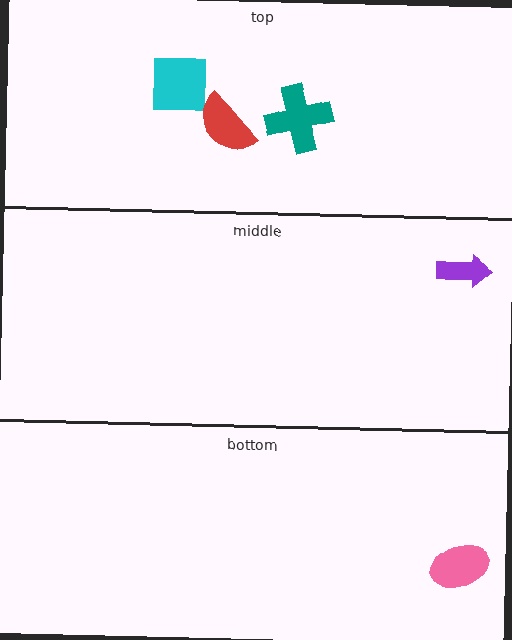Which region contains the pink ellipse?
The bottom region.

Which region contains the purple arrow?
The middle region.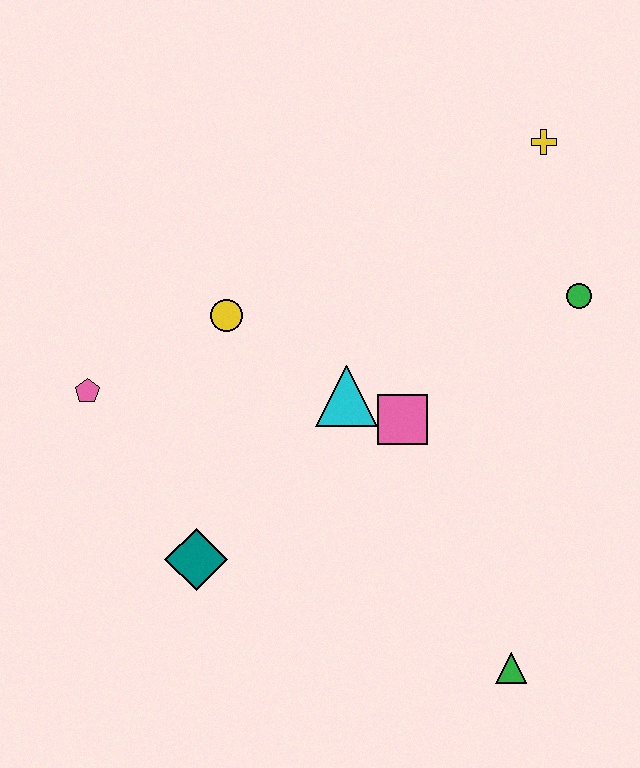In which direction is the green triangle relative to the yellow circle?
The green triangle is below the yellow circle.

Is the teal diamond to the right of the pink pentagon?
Yes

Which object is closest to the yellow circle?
The cyan triangle is closest to the yellow circle.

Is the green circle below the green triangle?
No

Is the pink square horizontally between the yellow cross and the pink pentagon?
Yes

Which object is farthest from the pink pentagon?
The yellow cross is farthest from the pink pentagon.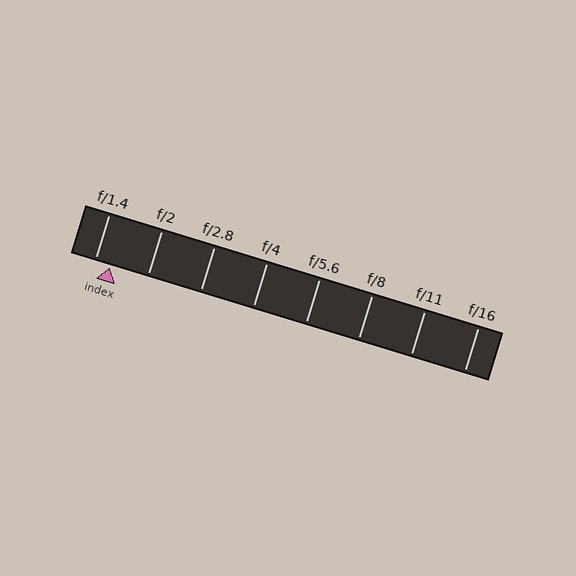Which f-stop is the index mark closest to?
The index mark is closest to f/1.4.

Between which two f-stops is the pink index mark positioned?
The index mark is between f/1.4 and f/2.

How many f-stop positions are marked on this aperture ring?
There are 8 f-stop positions marked.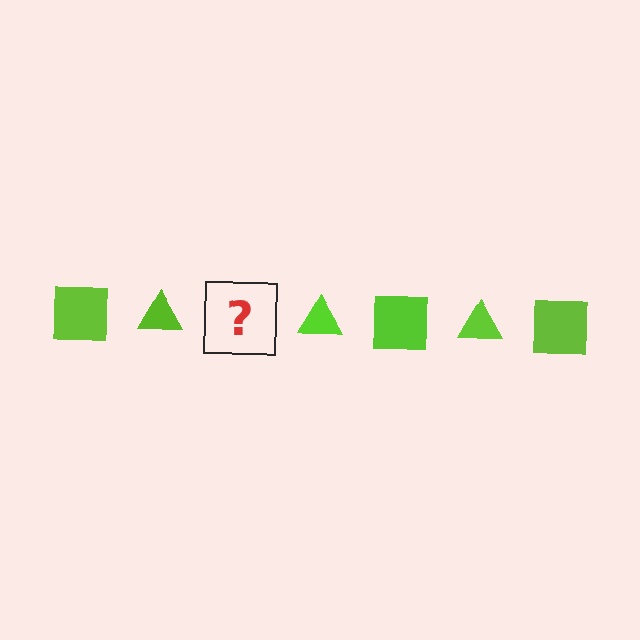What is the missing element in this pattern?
The missing element is a lime square.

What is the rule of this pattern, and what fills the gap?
The rule is that the pattern cycles through square, triangle shapes in lime. The gap should be filled with a lime square.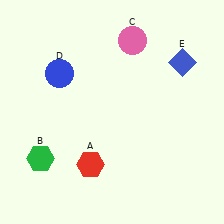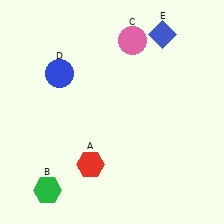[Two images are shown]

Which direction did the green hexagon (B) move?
The green hexagon (B) moved down.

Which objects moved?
The objects that moved are: the green hexagon (B), the blue diamond (E).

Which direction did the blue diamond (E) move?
The blue diamond (E) moved up.